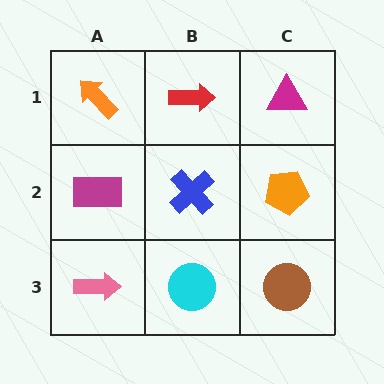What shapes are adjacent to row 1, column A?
A magenta rectangle (row 2, column A), a red arrow (row 1, column B).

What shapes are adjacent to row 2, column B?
A red arrow (row 1, column B), a cyan circle (row 3, column B), a magenta rectangle (row 2, column A), an orange pentagon (row 2, column C).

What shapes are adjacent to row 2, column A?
An orange arrow (row 1, column A), a pink arrow (row 3, column A), a blue cross (row 2, column B).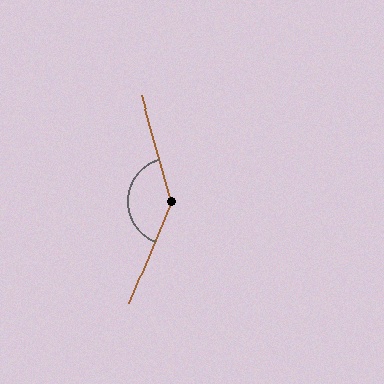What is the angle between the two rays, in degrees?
Approximately 142 degrees.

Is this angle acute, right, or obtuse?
It is obtuse.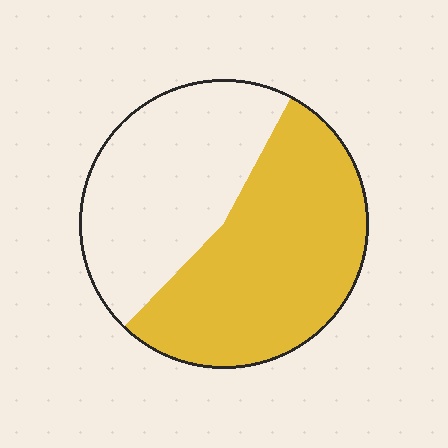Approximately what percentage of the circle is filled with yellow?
Approximately 55%.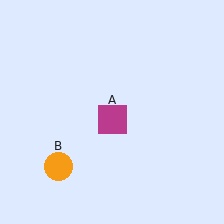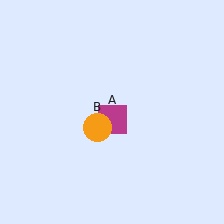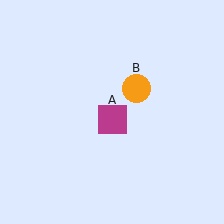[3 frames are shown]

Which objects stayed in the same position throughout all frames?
Magenta square (object A) remained stationary.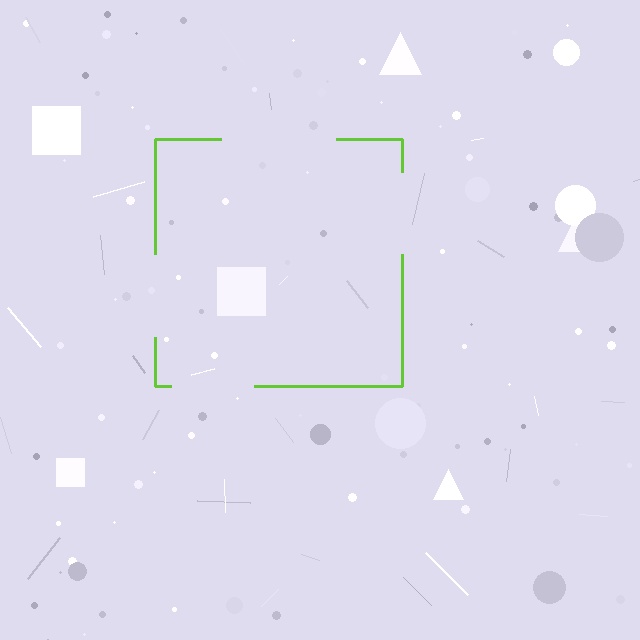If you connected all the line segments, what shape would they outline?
They would outline a square.